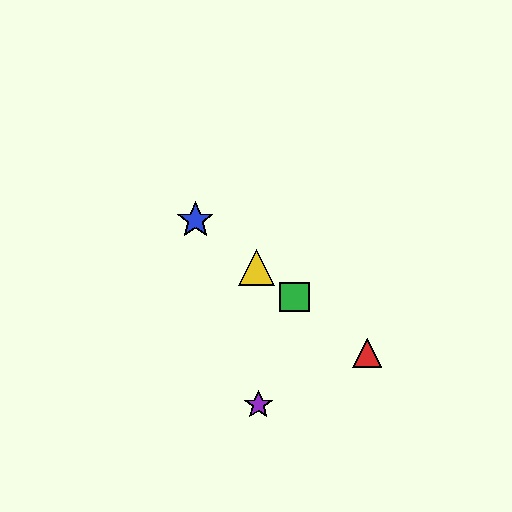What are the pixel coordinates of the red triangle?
The red triangle is at (367, 353).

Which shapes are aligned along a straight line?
The red triangle, the blue star, the green square, the yellow triangle are aligned along a straight line.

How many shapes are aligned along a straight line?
4 shapes (the red triangle, the blue star, the green square, the yellow triangle) are aligned along a straight line.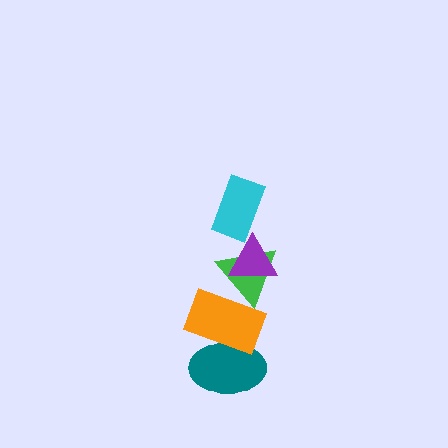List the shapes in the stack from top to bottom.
From top to bottom: the cyan rectangle, the purple triangle, the green triangle, the orange rectangle, the teal ellipse.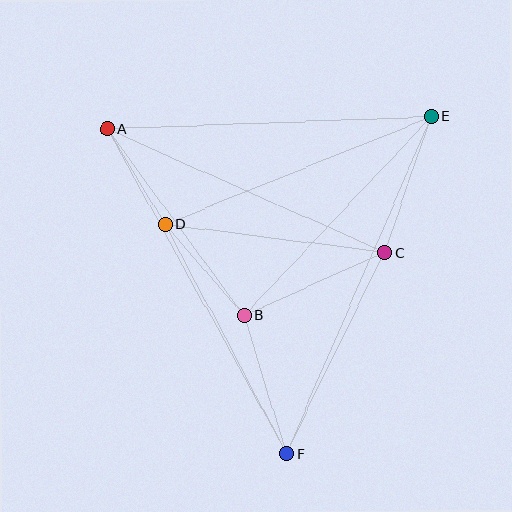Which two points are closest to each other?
Points A and D are closest to each other.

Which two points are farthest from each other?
Points A and F are farthest from each other.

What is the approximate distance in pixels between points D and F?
The distance between D and F is approximately 260 pixels.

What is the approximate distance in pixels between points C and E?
The distance between C and E is approximately 143 pixels.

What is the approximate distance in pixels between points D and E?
The distance between D and E is approximately 287 pixels.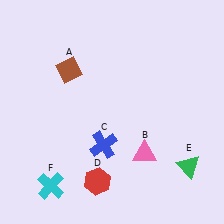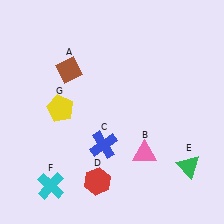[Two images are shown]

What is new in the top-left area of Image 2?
A yellow pentagon (G) was added in the top-left area of Image 2.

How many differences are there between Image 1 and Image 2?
There is 1 difference between the two images.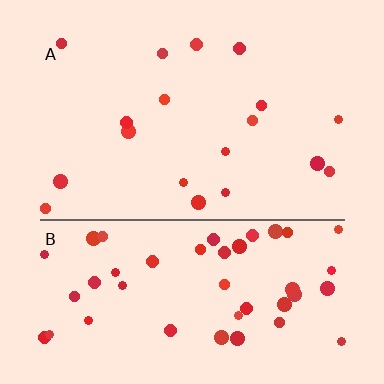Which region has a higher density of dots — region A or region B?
B (the bottom).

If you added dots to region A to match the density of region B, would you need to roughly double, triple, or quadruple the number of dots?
Approximately triple.